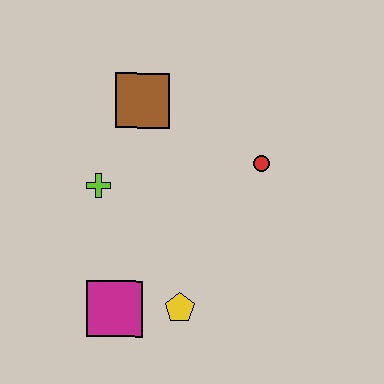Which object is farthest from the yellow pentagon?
The brown square is farthest from the yellow pentagon.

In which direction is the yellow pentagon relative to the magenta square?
The yellow pentagon is to the right of the magenta square.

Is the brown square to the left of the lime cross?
No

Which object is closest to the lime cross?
The brown square is closest to the lime cross.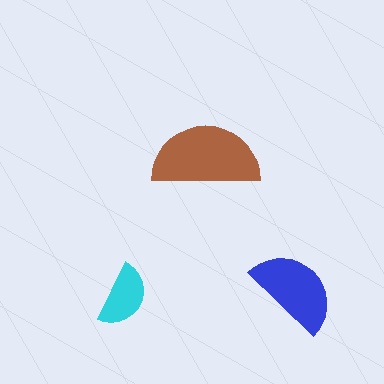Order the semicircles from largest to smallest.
the brown one, the blue one, the cyan one.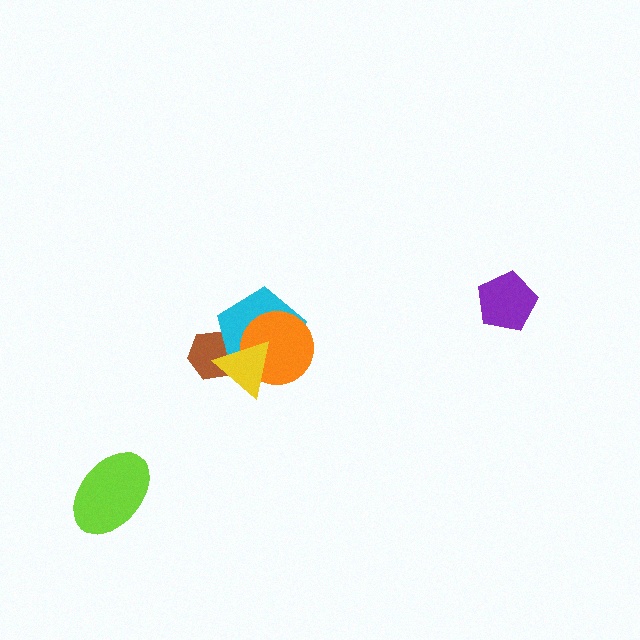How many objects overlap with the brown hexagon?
2 objects overlap with the brown hexagon.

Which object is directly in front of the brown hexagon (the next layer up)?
The cyan pentagon is directly in front of the brown hexagon.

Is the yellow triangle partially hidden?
No, no other shape covers it.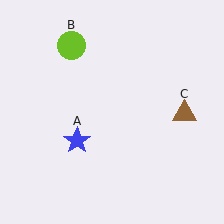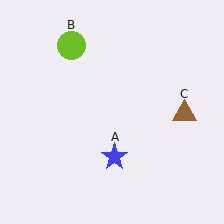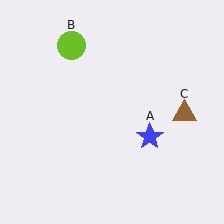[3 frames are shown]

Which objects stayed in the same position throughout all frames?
Lime circle (object B) and brown triangle (object C) remained stationary.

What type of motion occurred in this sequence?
The blue star (object A) rotated counterclockwise around the center of the scene.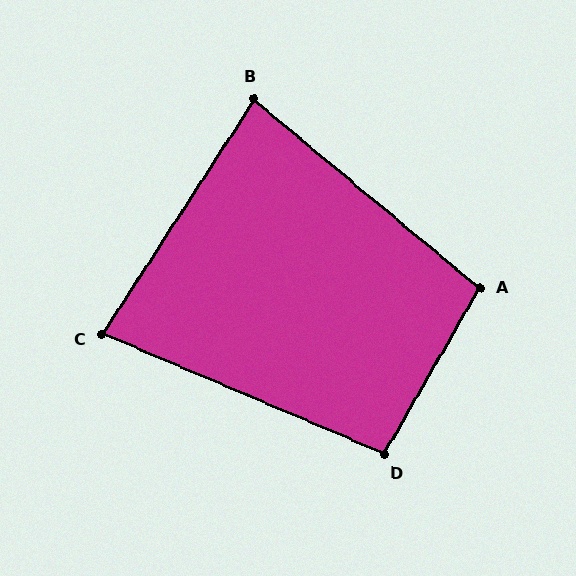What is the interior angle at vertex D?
Approximately 97 degrees (obtuse).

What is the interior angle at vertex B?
Approximately 83 degrees (acute).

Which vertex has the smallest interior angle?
C, at approximately 80 degrees.